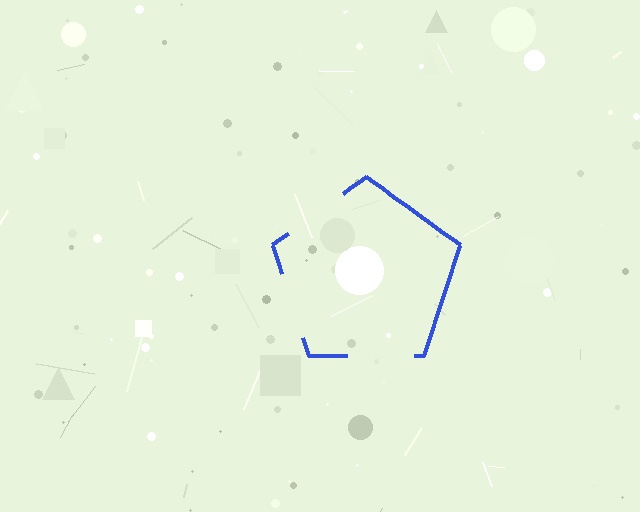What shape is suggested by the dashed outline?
The dashed outline suggests a pentagon.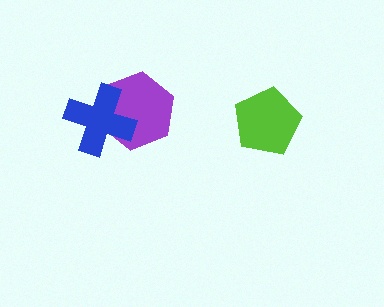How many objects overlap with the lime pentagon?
0 objects overlap with the lime pentagon.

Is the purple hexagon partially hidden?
Yes, it is partially covered by another shape.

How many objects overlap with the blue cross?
1 object overlaps with the blue cross.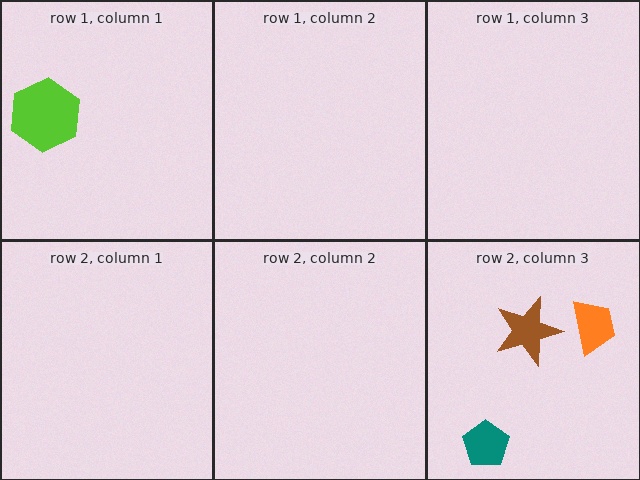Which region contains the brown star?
The row 2, column 3 region.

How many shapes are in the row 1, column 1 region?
1.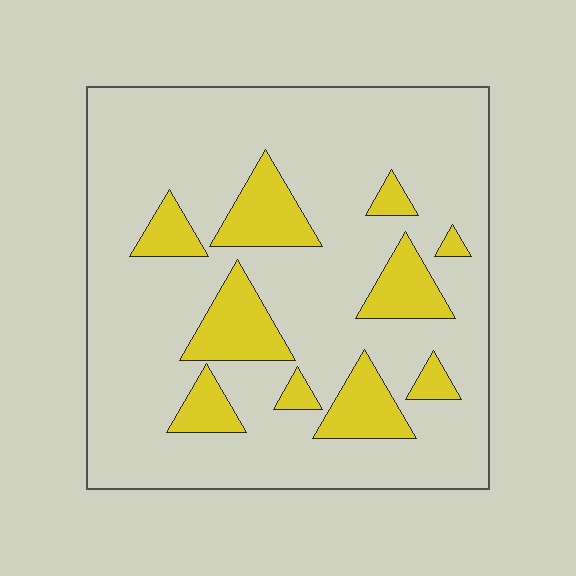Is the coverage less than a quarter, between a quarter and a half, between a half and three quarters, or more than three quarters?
Less than a quarter.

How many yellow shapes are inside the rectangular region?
10.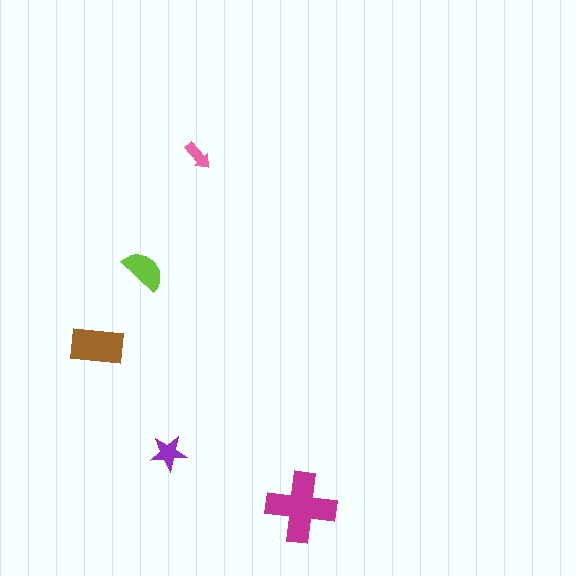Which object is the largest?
The magenta cross.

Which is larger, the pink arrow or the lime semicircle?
The lime semicircle.